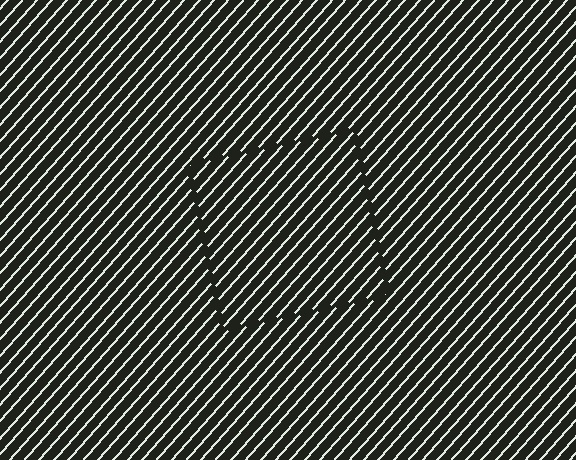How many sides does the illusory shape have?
4 sides — the line-ends trace a square.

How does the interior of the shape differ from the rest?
The interior of the shape contains the same grating, shifted by half a period — the contour is defined by the phase discontinuity where line-ends from the inner and outer gratings abut.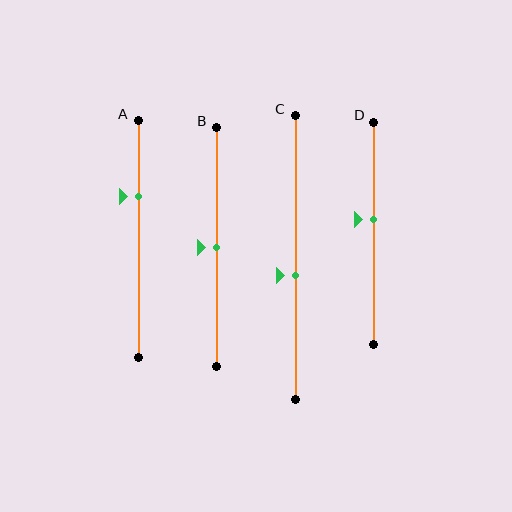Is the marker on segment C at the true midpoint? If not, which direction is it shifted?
No, the marker on segment C is shifted downward by about 6% of the segment length.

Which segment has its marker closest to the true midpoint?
Segment B has its marker closest to the true midpoint.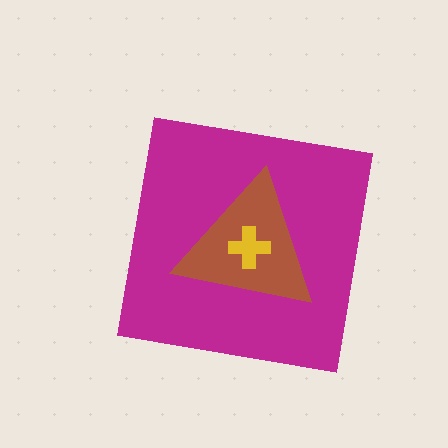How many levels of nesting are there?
3.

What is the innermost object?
The yellow cross.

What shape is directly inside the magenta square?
The brown triangle.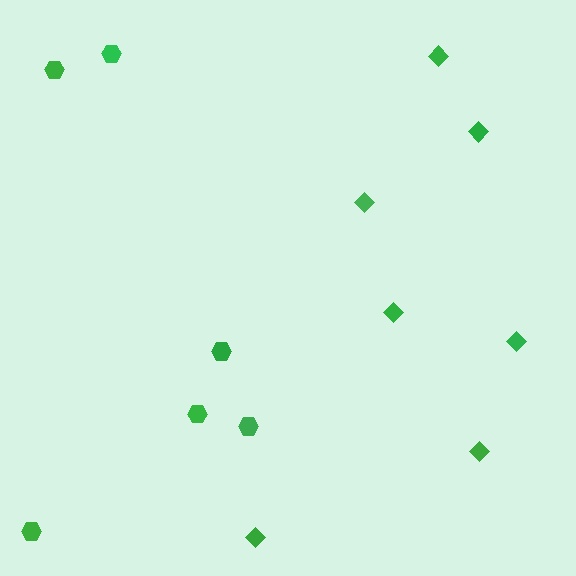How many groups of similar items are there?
There are 2 groups: one group of diamonds (7) and one group of hexagons (6).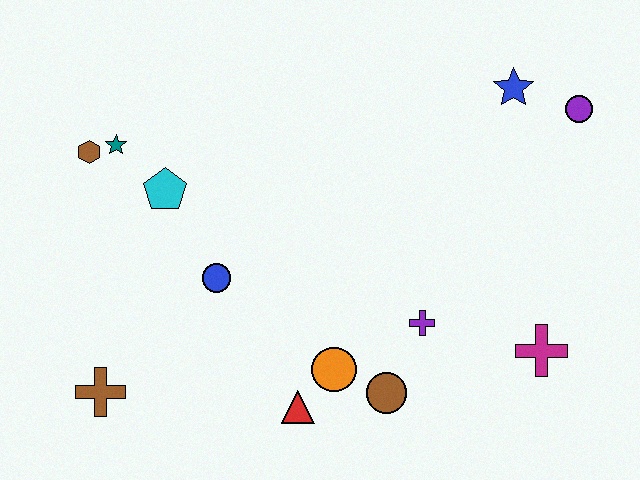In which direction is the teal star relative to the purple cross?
The teal star is to the left of the purple cross.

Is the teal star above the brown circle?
Yes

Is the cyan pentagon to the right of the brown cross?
Yes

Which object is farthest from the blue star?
The brown cross is farthest from the blue star.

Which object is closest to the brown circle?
The orange circle is closest to the brown circle.